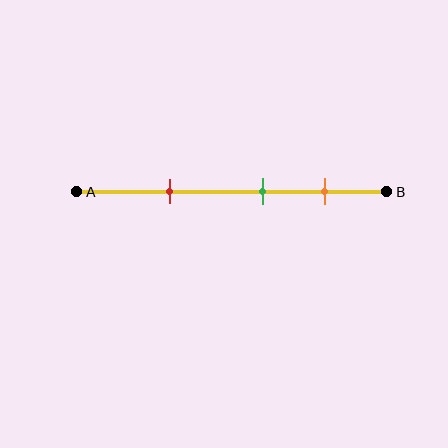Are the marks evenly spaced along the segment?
Yes, the marks are approximately evenly spaced.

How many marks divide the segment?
There are 3 marks dividing the segment.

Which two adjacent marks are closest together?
The green and orange marks are the closest adjacent pair.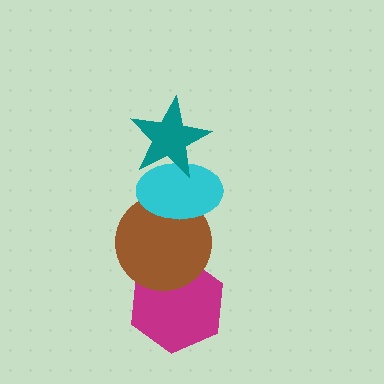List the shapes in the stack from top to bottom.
From top to bottom: the teal star, the cyan ellipse, the brown circle, the magenta hexagon.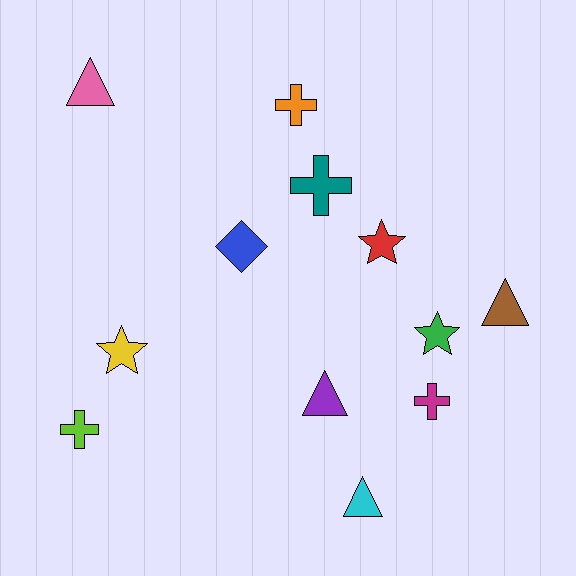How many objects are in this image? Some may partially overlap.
There are 12 objects.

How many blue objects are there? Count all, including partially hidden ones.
There is 1 blue object.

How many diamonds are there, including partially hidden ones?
There is 1 diamond.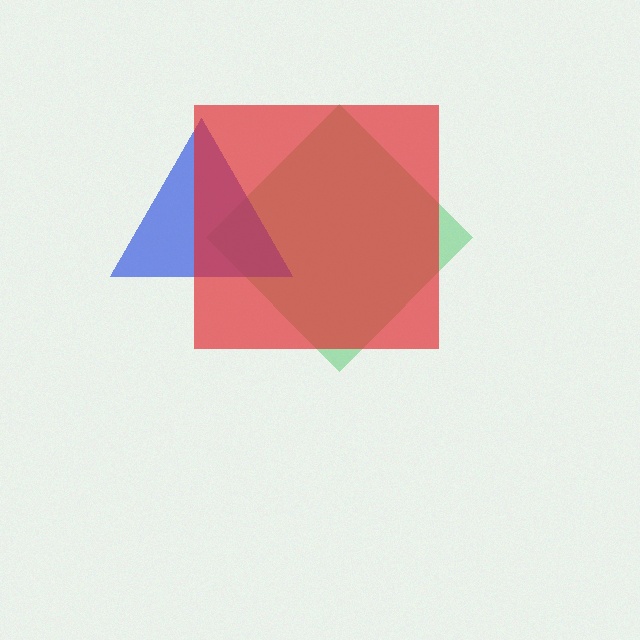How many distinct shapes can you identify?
There are 3 distinct shapes: a green diamond, a blue triangle, a red square.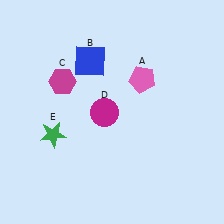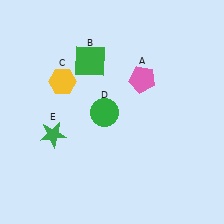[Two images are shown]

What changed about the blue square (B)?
In Image 1, B is blue. In Image 2, it changed to green.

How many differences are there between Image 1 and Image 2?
There are 3 differences between the two images.